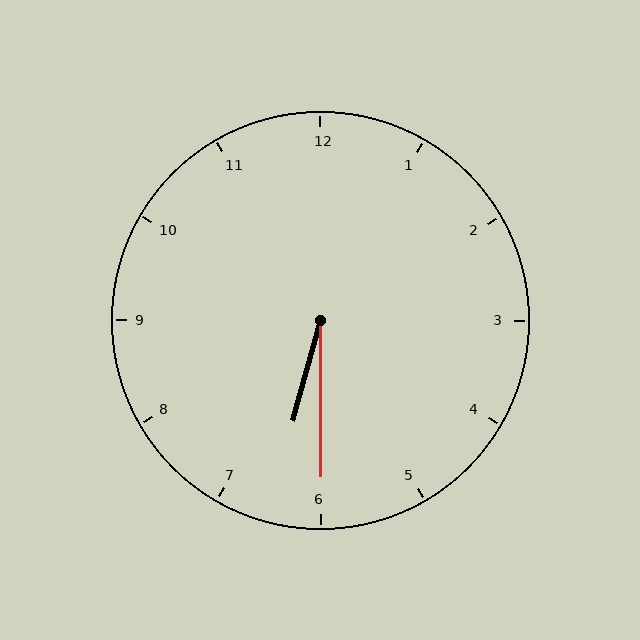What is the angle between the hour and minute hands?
Approximately 15 degrees.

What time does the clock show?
6:30.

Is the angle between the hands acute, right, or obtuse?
It is acute.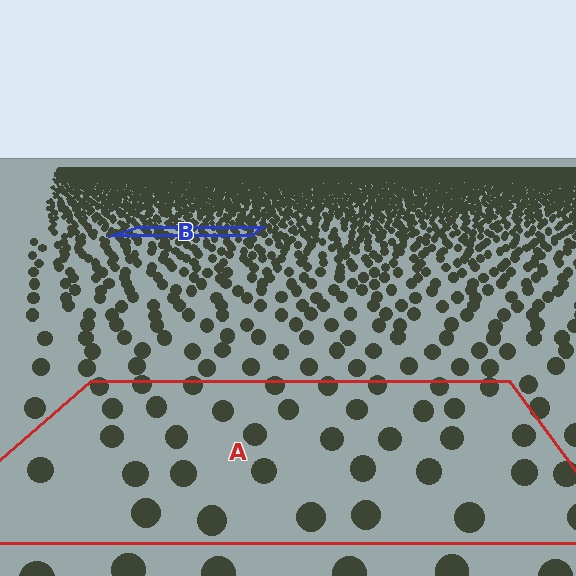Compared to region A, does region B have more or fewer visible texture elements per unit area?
Region B has more texture elements per unit area — they are packed more densely because it is farther away.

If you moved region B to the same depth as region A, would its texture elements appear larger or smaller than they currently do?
They would appear larger. At a closer depth, the same texture elements are projected at a bigger on-screen size.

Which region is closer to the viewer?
Region A is closer. The texture elements there are larger and more spread out.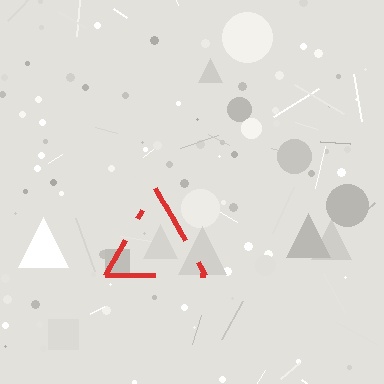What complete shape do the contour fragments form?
The contour fragments form a triangle.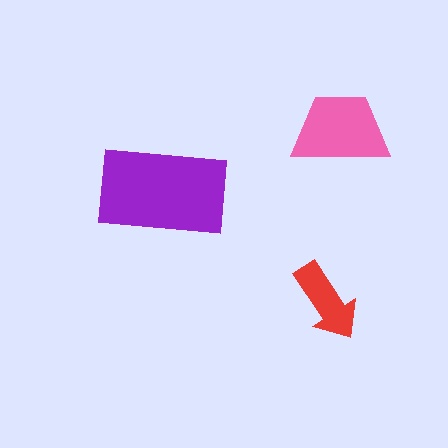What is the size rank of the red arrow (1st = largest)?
3rd.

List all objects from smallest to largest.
The red arrow, the pink trapezoid, the purple rectangle.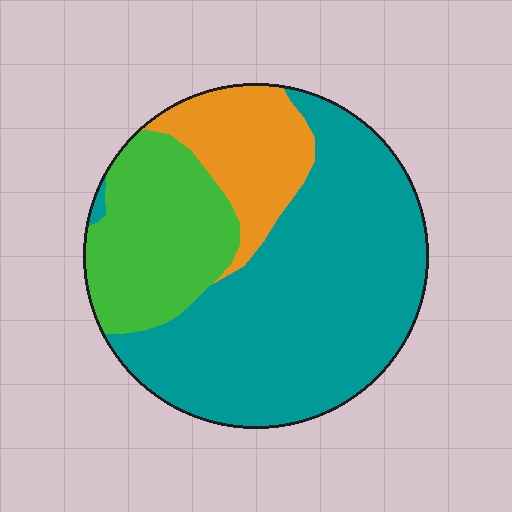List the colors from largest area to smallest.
From largest to smallest: teal, green, orange.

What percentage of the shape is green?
Green covers 24% of the shape.